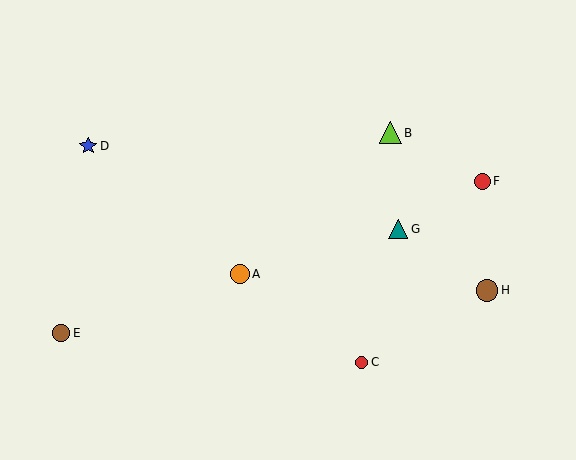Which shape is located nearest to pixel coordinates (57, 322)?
The brown circle (labeled E) at (61, 333) is nearest to that location.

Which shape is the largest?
The lime triangle (labeled B) is the largest.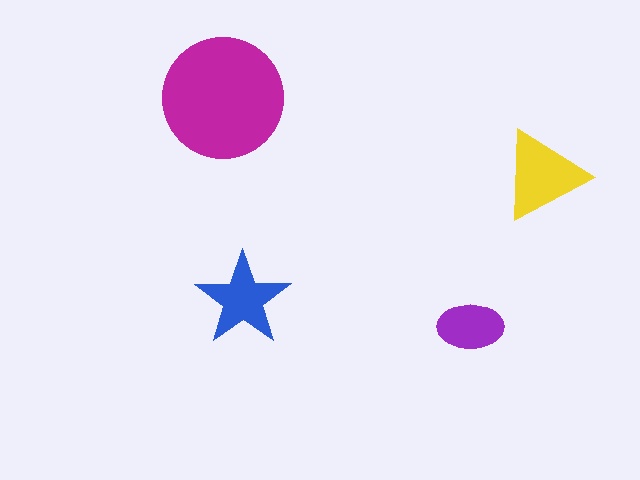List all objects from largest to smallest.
The magenta circle, the yellow triangle, the blue star, the purple ellipse.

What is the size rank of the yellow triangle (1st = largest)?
2nd.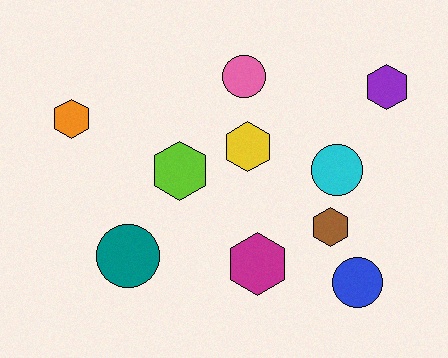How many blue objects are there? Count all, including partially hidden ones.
There is 1 blue object.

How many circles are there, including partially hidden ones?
There are 4 circles.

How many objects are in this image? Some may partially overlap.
There are 10 objects.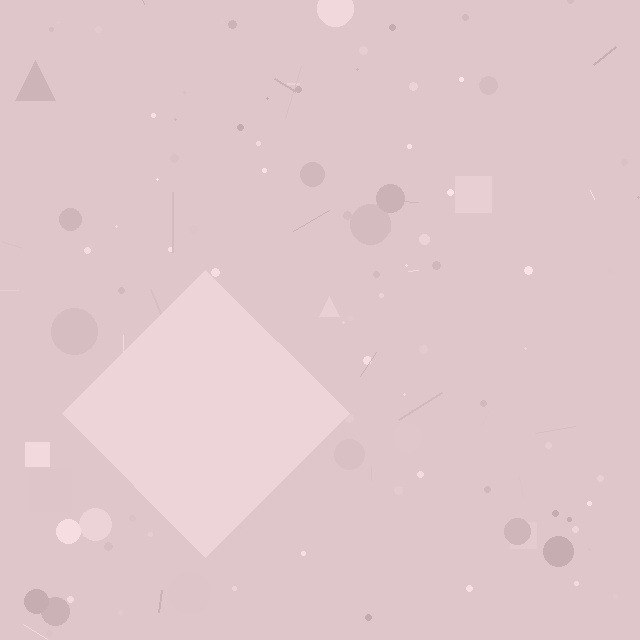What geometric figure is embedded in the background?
A diamond is embedded in the background.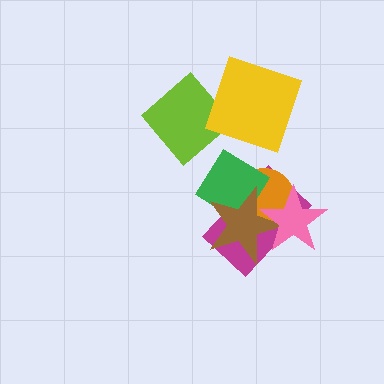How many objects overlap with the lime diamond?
0 objects overlap with the lime diamond.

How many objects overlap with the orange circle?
4 objects overlap with the orange circle.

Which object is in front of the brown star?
The pink star is in front of the brown star.